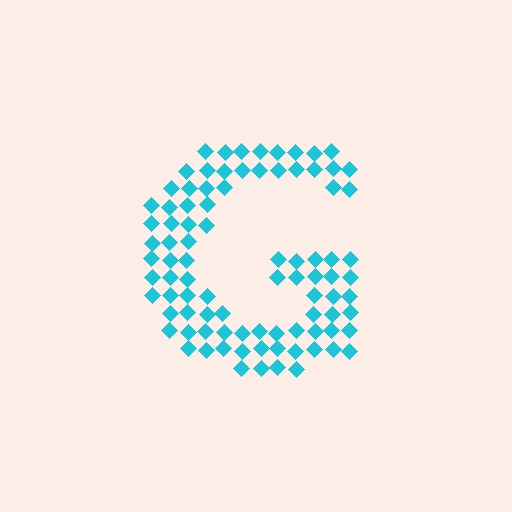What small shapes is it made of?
It is made of small diamonds.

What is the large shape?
The large shape is the letter G.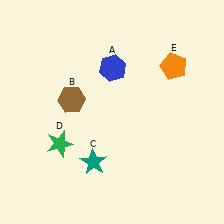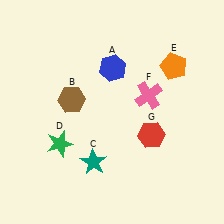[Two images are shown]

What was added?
A pink cross (F), a red hexagon (G) were added in Image 2.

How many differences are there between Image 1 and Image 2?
There are 2 differences between the two images.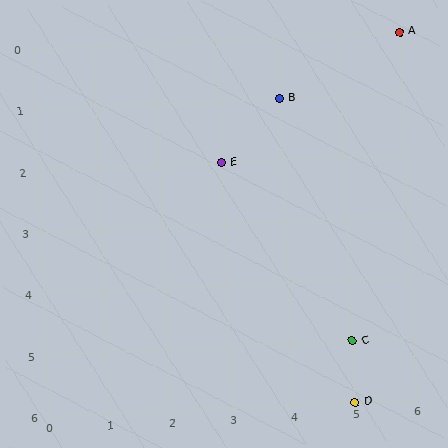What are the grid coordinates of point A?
Point A is at grid coordinates (6, 0).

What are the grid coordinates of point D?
Point D is at grid coordinates (5, 6).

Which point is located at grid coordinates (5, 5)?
Point C is at (5, 5).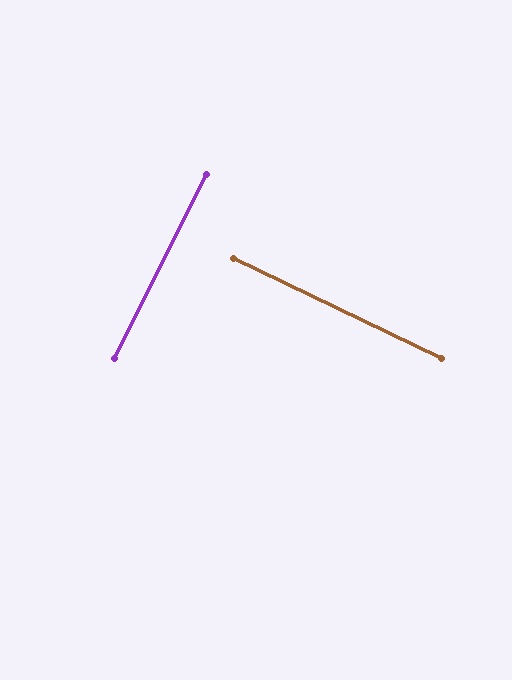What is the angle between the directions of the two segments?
Approximately 89 degrees.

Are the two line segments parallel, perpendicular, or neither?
Perpendicular — they meet at approximately 89°.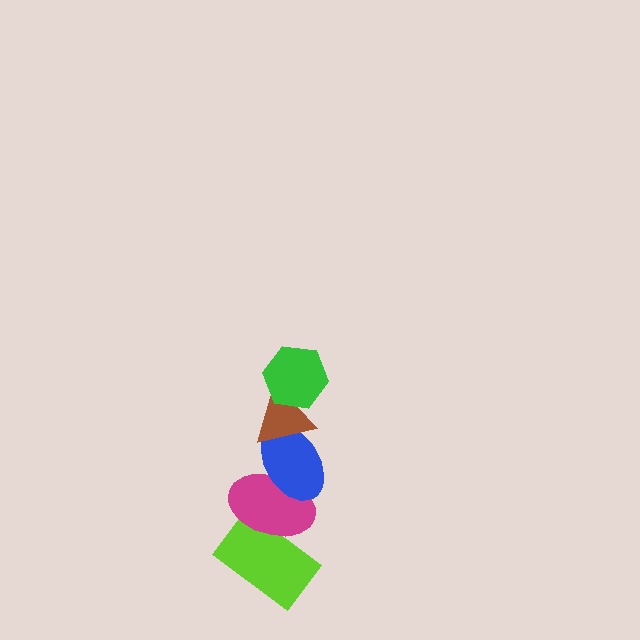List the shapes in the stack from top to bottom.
From top to bottom: the green hexagon, the brown triangle, the blue ellipse, the magenta ellipse, the lime rectangle.